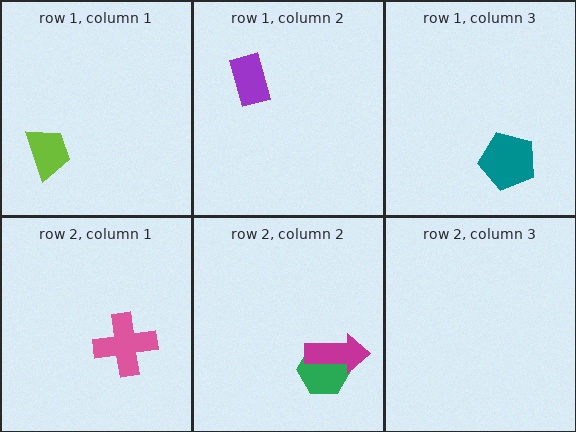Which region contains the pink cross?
The row 2, column 1 region.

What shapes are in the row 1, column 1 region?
The lime trapezoid.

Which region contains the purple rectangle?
The row 1, column 2 region.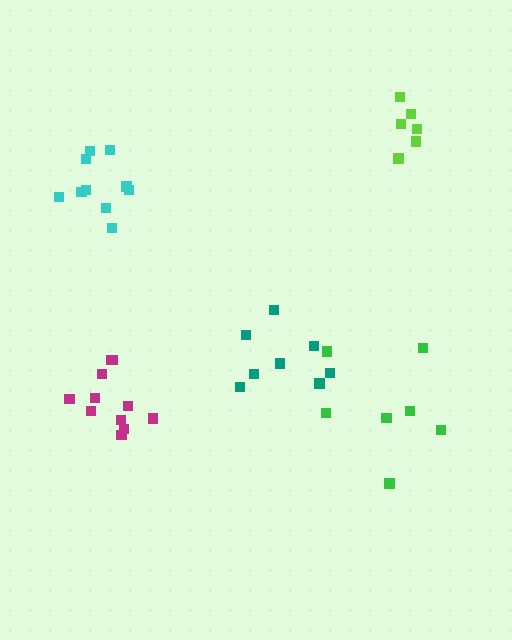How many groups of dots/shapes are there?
There are 5 groups.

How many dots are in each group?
Group 1: 8 dots, Group 2: 6 dots, Group 3: 11 dots, Group 4: 10 dots, Group 5: 7 dots (42 total).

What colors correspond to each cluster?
The clusters are colored: teal, lime, magenta, cyan, green.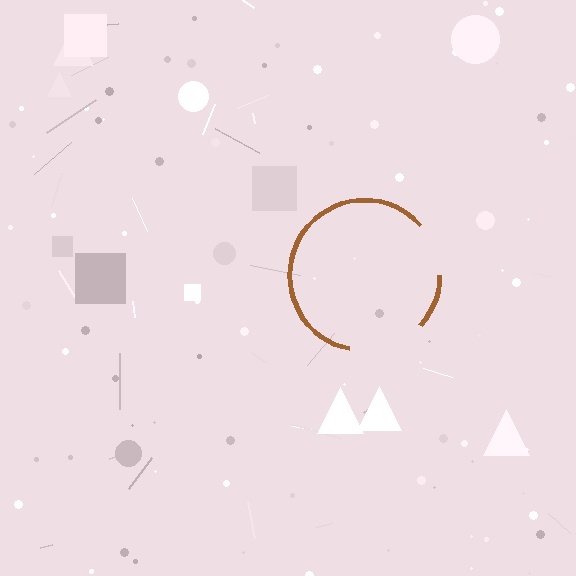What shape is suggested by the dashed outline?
The dashed outline suggests a circle.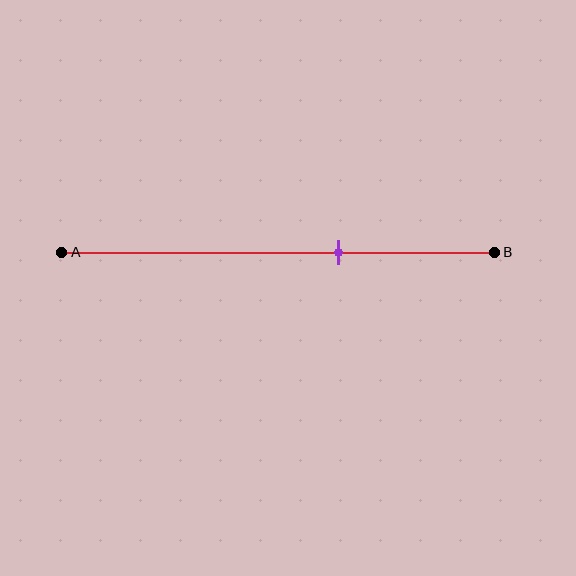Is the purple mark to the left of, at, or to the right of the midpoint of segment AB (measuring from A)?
The purple mark is to the right of the midpoint of segment AB.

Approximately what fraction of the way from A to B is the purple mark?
The purple mark is approximately 65% of the way from A to B.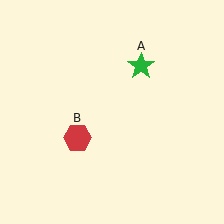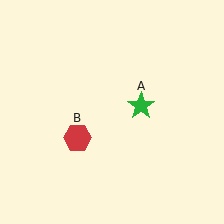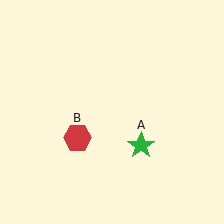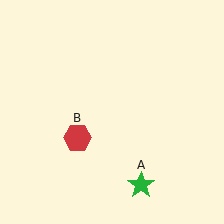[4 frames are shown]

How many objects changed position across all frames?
1 object changed position: green star (object A).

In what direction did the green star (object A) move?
The green star (object A) moved down.